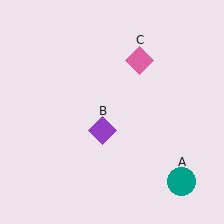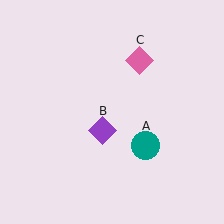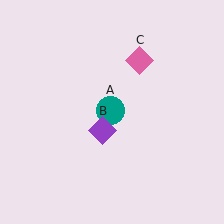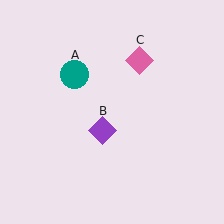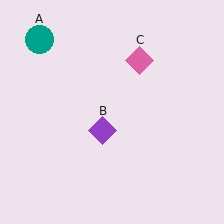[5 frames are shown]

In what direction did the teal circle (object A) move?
The teal circle (object A) moved up and to the left.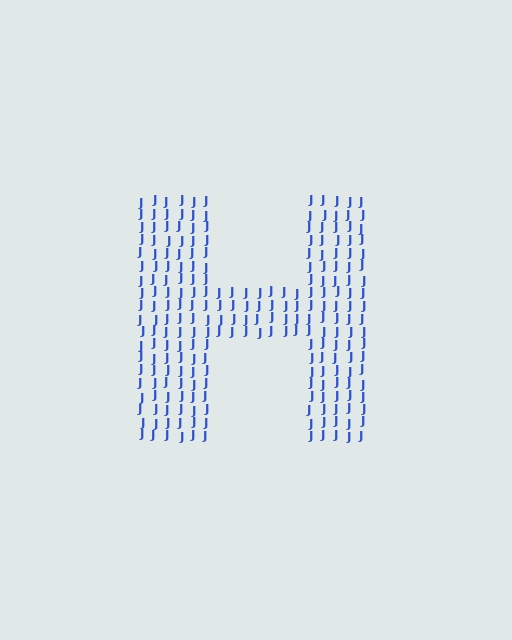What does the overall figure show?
The overall figure shows the letter H.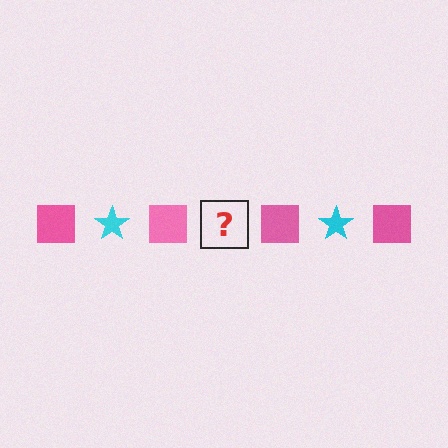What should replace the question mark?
The question mark should be replaced with a cyan star.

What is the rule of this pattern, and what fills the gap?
The rule is that the pattern alternates between pink square and cyan star. The gap should be filled with a cyan star.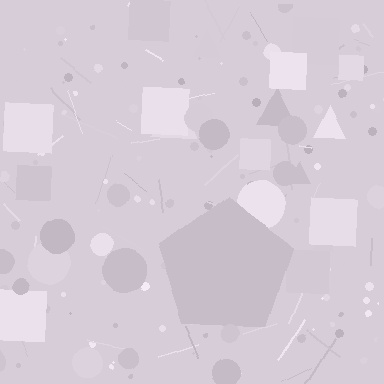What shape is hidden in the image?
A pentagon is hidden in the image.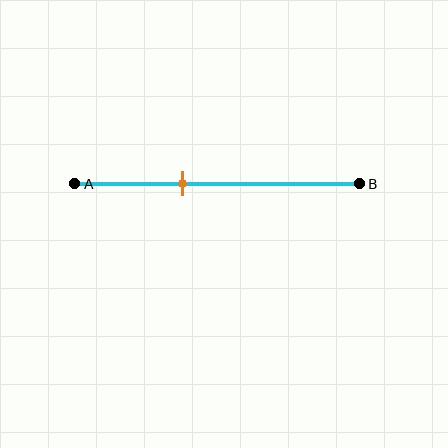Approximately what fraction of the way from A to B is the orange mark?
The orange mark is approximately 40% of the way from A to B.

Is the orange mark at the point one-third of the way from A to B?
No, the mark is at about 40% from A, not at the 33% one-third point.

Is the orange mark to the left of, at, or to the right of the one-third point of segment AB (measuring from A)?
The orange mark is to the right of the one-third point of segment AB.